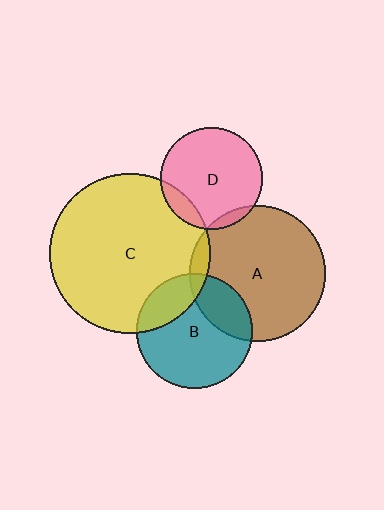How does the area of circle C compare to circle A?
Approximately 1.4 times.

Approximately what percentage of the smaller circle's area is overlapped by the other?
Approximately 5%.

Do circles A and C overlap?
Yes.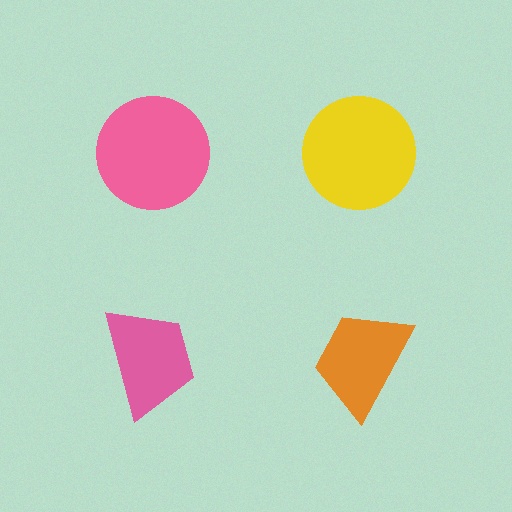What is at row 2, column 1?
A pink trapezoid.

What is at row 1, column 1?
A pink circle.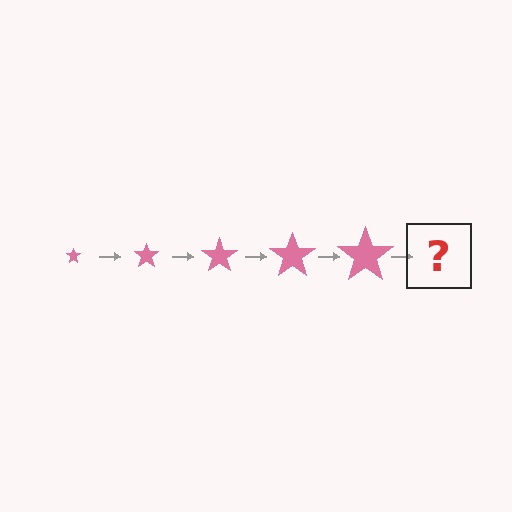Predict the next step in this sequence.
The next step is a pink star, larger than the previous one.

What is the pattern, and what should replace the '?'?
The pattern is that the star gets progressively larger each step. The '?' should be a pink star, larger than the previous one.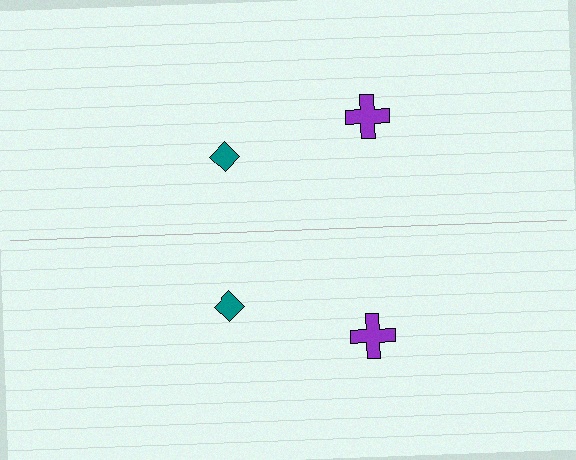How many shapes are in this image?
There are 4 shapes in this image.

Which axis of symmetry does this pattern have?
The pattern has a horizontal axis of symmetry running through the center of the image.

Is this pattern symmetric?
Yes, this pattern has bilateral (reflection) symmetry.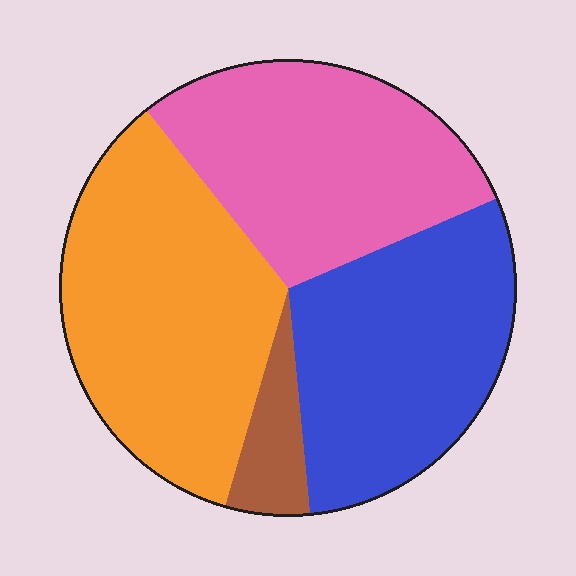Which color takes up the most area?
Orange, at roughly 35%.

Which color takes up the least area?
Brown, at roughly 5%.